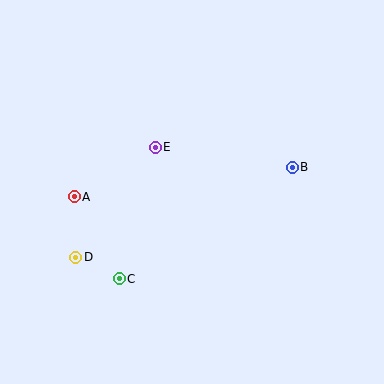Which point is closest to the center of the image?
Point E at (155, 147) is closest to the center.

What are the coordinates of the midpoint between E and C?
The midpoint between E and C is at (137, 213).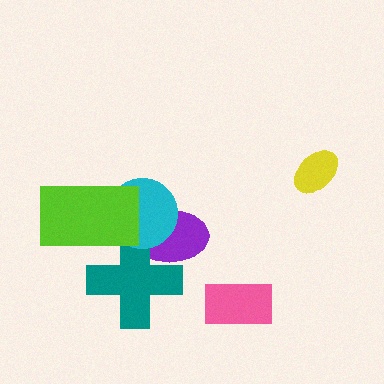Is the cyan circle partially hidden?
Yes, it is partially covered by another shape.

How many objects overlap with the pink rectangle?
0 objects overlap with the pink rectangle.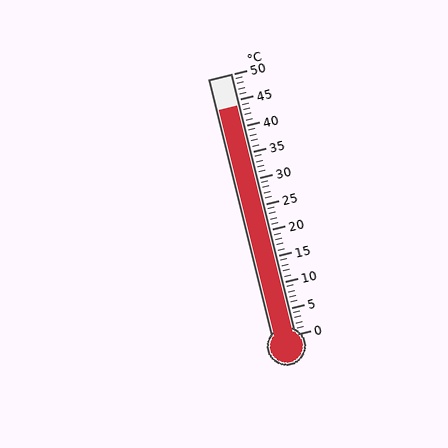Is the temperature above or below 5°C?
The temperature is above 5°C.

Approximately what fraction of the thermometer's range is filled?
The thermometer is filled to approximately 90% of its range.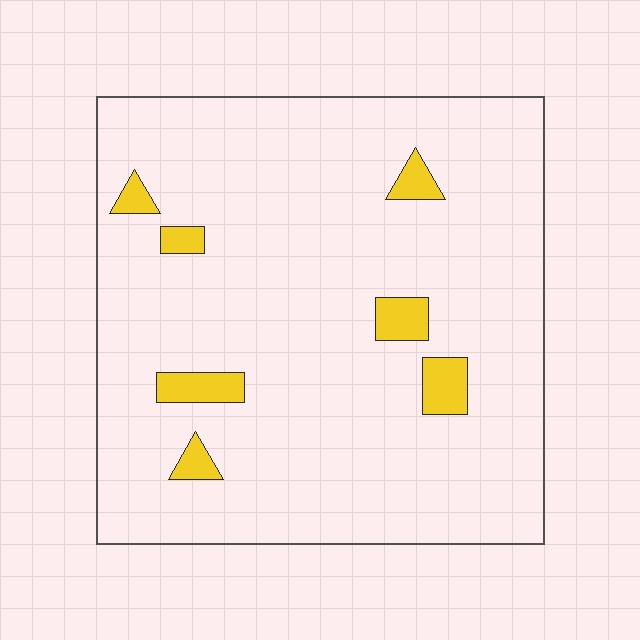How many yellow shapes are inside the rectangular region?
7.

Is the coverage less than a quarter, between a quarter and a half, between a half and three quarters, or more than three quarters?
Less than a quarter.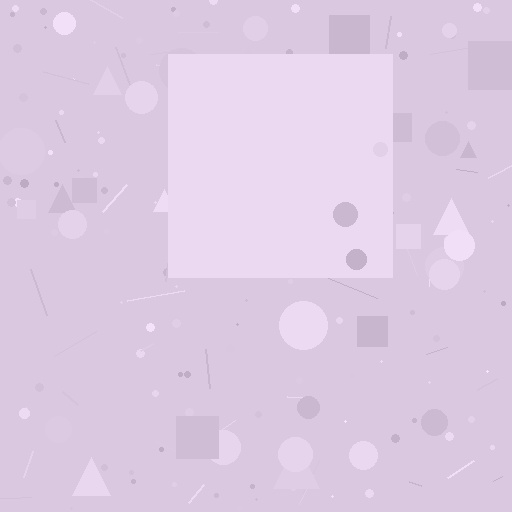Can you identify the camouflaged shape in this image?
The camouflaged shape is a square.